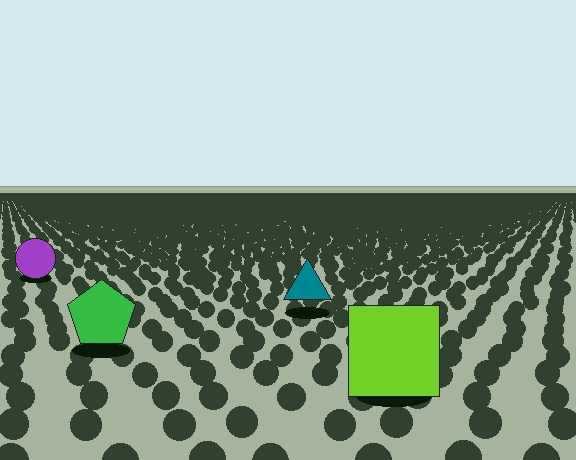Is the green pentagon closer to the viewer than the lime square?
No. The lime square is closer — you can tell from the texture gradient: the ground texture is coarser near it.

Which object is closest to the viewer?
The lime square is closest. The texture marks near it are larger and more spread out.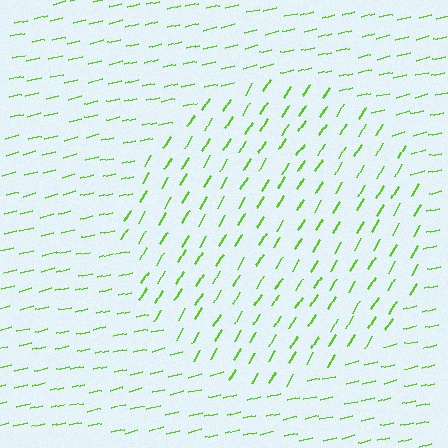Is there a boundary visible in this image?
Yes, there is a texture boundary formed by a change in line orientation.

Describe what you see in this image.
The image is filled with small lime line segments. A circle region in the image has lines oriented differently from the surrounding lines, creating a visible texture boundary.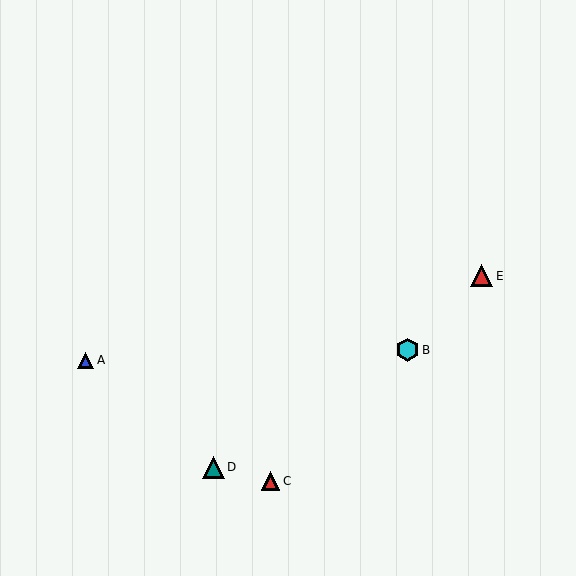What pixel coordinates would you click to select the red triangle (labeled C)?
Click at (271, 481) to select the red triangle C.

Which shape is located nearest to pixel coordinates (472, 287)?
The red triangle (labeled E) at (482, 276) is nearest to that location.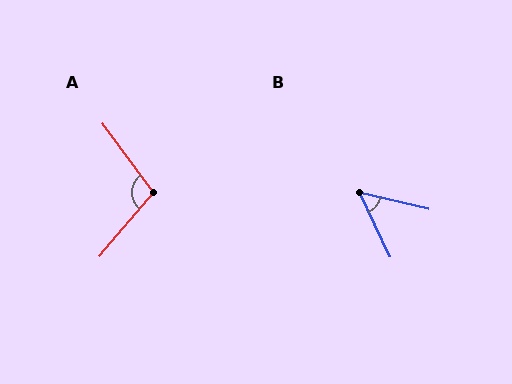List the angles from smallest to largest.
B (51°), A (103°).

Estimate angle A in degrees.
Approximately 103 degrees.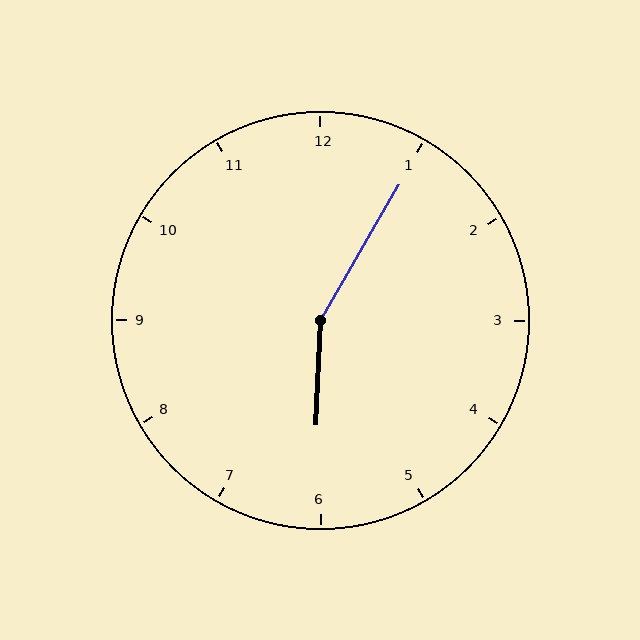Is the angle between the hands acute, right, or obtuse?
It is obtuse.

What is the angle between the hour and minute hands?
Approximately 152 degrees.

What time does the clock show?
6:05.